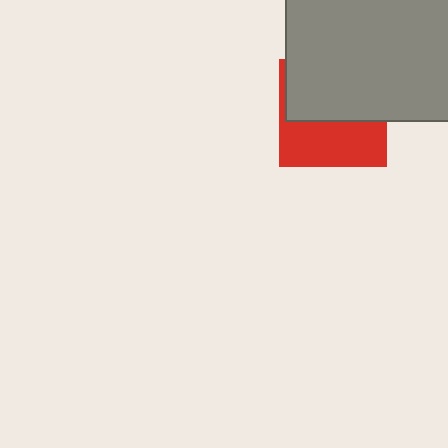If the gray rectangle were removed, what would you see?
You would see the complete red square.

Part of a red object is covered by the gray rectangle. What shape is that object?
It is a square.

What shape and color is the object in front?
The object in front is a gray rectangle.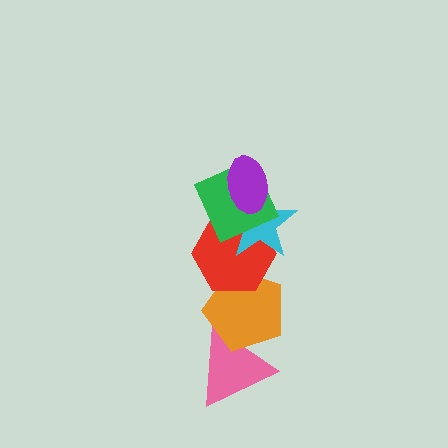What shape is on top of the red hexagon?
The cyan star is on top of the red hexagon.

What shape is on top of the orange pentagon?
The red hexagon is on top of the orange pentagon.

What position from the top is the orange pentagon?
The orange pentagon is 5th from the top.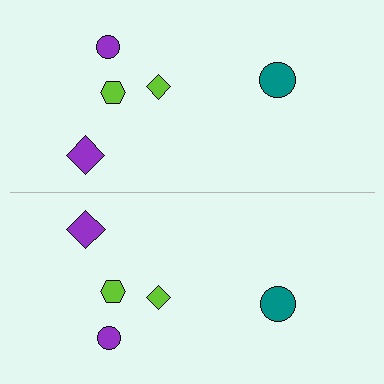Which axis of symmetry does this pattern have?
The pattern has a horizontal axis of symmetry running through the center of the image.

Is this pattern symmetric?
Yes, this pattern has bilateral (reflection) symmetry.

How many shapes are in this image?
There are 10 shapes in this image.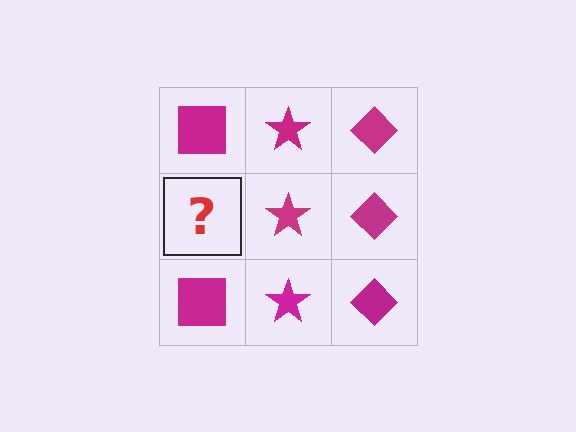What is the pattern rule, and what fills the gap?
The rule is that each column has a consistent shape. The gap should be filled with a magenta square.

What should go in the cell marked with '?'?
The missing cell should contain a magenta square.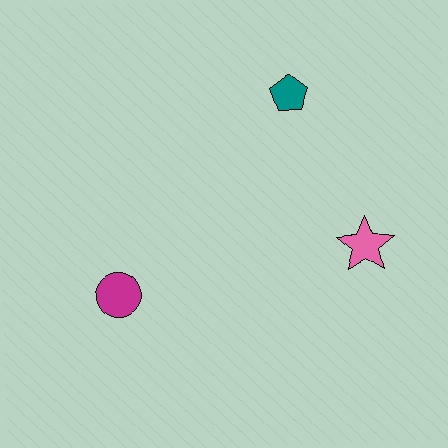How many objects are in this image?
There are 3 objects.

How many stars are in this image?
There is 1 star.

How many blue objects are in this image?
There are no blue objects.